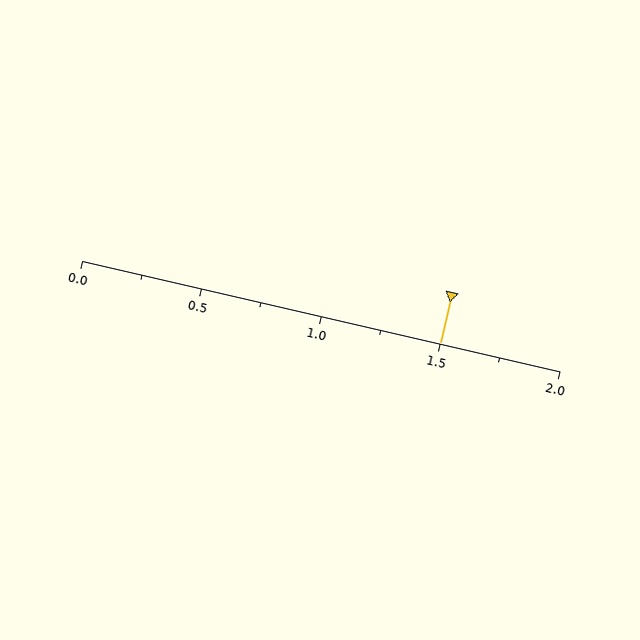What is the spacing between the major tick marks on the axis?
The major ticks are spaced 0.5 apart.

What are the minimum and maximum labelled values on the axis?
The axis runs from 0.0 to 2.0.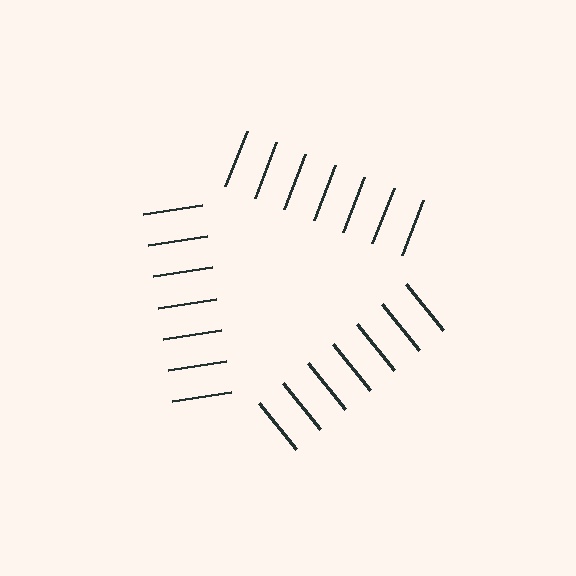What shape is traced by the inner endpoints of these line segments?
An illusory triangle — the line segments terminate on its edges but no continuous stroke is drawn.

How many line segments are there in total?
21 — 7 along each of the 3 edges.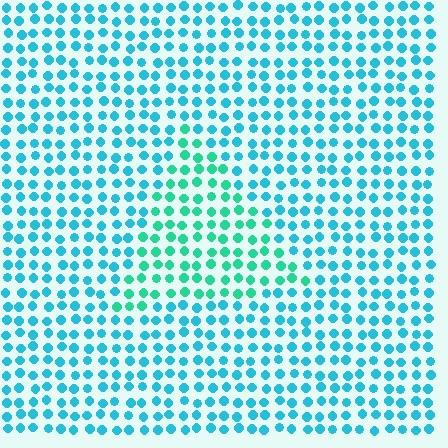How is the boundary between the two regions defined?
The boundary is defined purely by a slight shift in hue (about 30 degrees). Spacing, size, and orientation are identical on both sides.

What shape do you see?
I see a triangle.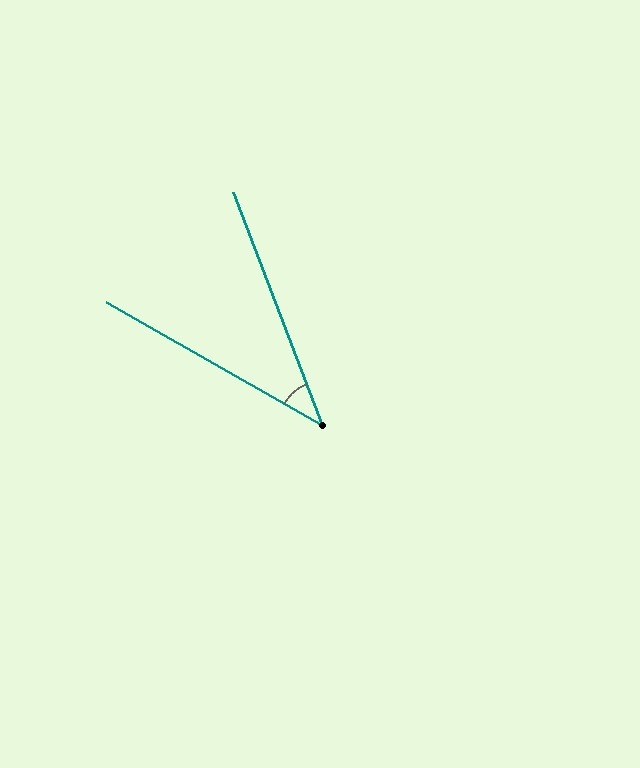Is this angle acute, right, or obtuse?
It is acute.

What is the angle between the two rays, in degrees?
Approximately 40 degrees.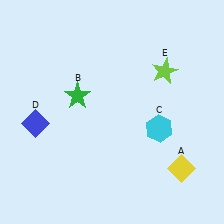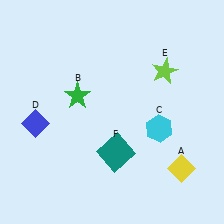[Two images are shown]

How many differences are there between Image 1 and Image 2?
There is 1 difference between the two images.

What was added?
A teal square (F) was added in Image 2.